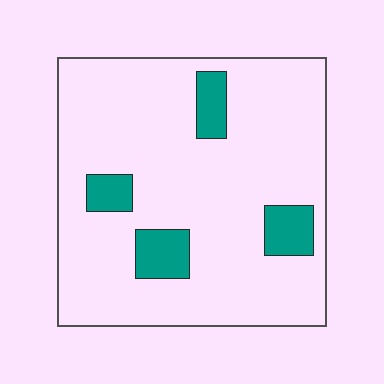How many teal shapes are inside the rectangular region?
4.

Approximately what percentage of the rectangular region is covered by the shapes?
Approximately 15%.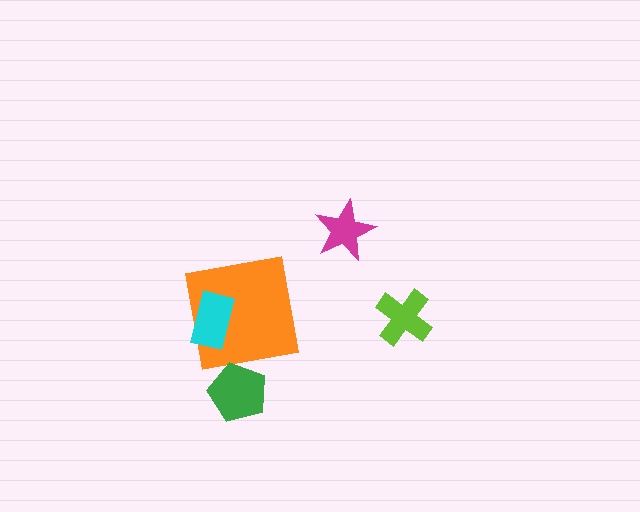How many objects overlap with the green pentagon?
0 objects overlap with the green pentagon.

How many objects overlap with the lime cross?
0 objects overlap with the lime cross.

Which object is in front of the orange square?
The cyan rectangle is in front of the orange square.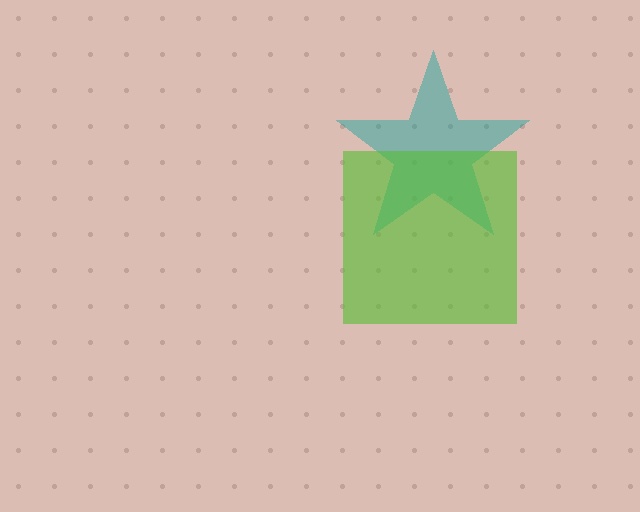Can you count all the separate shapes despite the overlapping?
Yes, there are 2 separate shapes.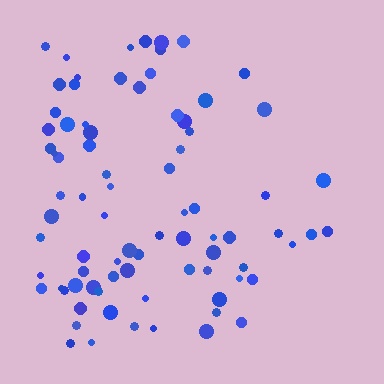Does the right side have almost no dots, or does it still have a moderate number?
Still a moderate number, just noticeably fewer than the left.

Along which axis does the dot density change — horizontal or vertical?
Horizontal.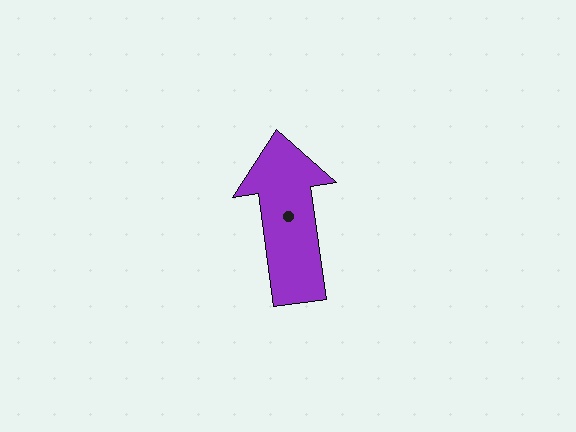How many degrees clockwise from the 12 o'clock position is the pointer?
Approximately 352 degrees.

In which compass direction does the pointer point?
North.